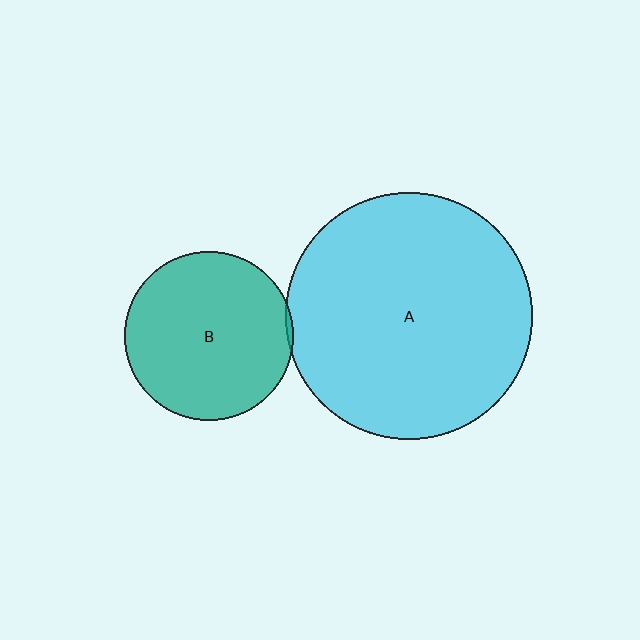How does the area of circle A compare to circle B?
Approximately 2.1 times.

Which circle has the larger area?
Circle A (cyan).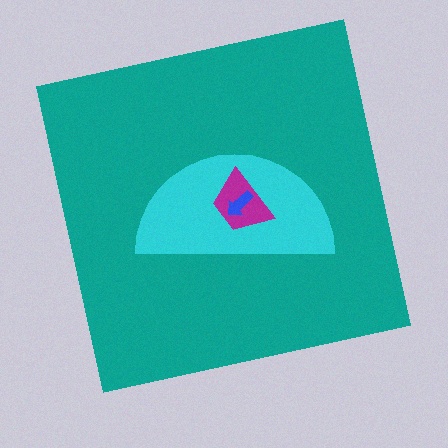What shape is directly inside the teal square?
The cyan semicircle.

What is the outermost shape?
The teal square.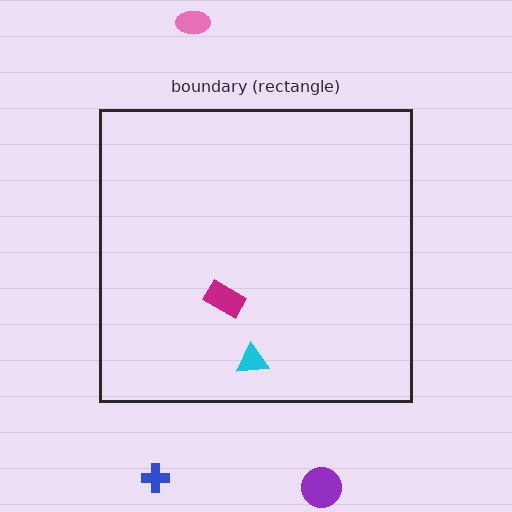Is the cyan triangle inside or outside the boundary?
Inside.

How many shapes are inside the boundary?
2 inside, 3 outside.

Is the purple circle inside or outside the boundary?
Outside.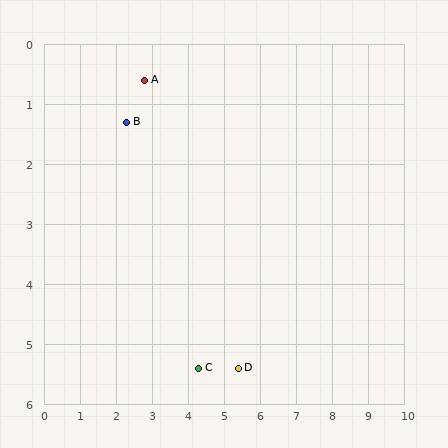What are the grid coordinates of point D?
Point D is at approximately (5.4, 5.4).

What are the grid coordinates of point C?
Point C is at approximately (4.3, 5.4).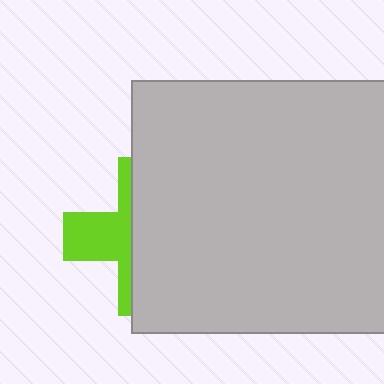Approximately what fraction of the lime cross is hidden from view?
Roughly 62% of the lime cross is hidden behind the light gray square.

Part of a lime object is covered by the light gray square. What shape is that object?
It is a cross.